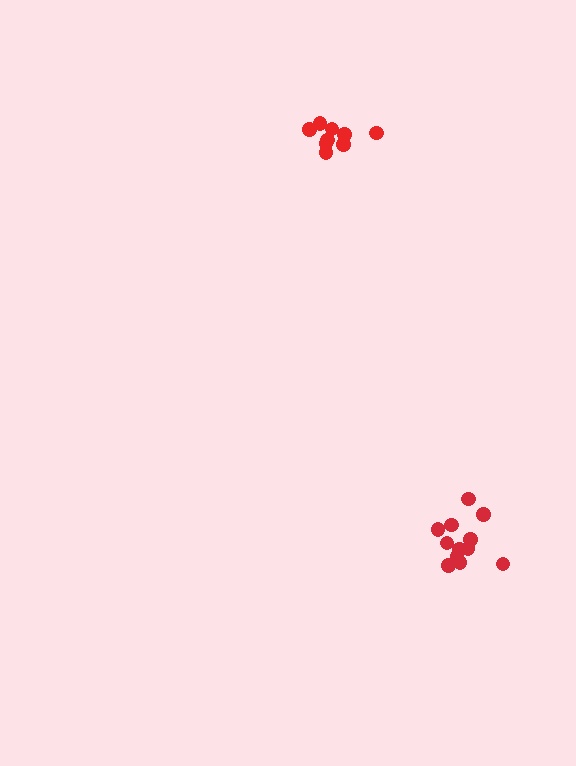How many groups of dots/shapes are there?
There are 2 groups.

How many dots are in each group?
Group 1: 12 dots, Group 2: 9 dots (21 total).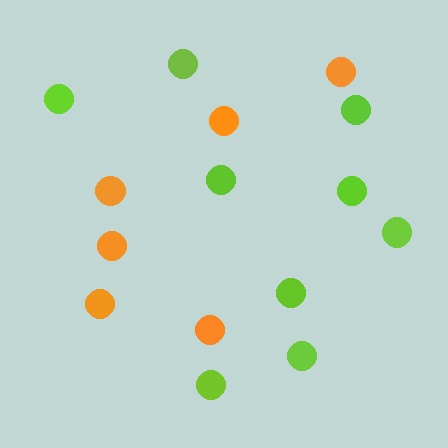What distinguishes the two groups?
There are 2 groups: one group of orange circles (6) and one group of lime circles (9).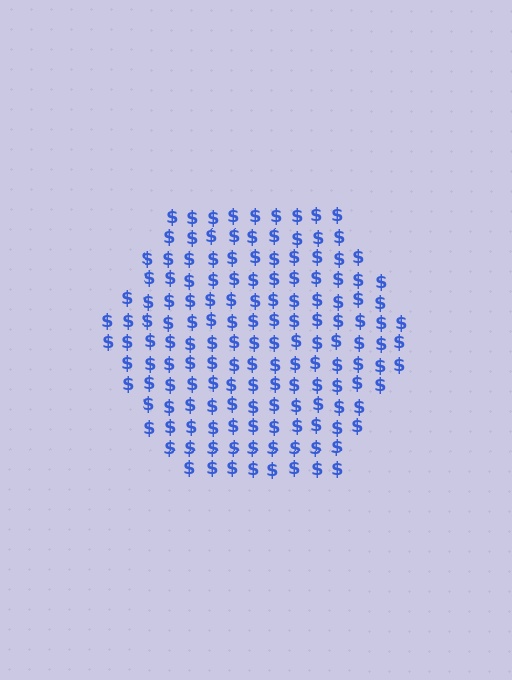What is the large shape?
The large shape is a hexagon.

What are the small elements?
The small elements are dollar signs.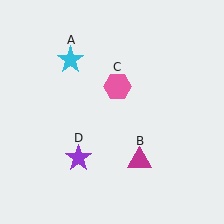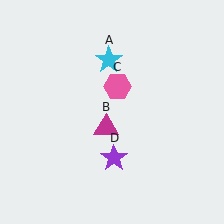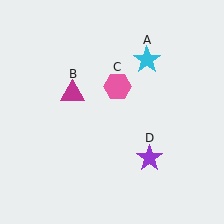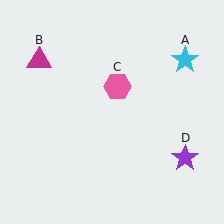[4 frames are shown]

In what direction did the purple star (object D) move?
The purple star (object D) moved right.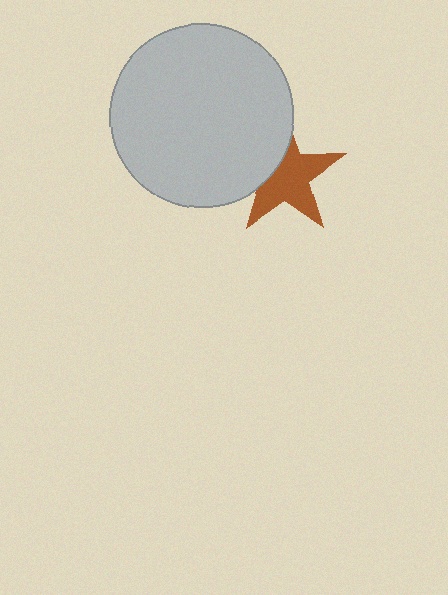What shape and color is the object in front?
The object in front is a light gray circle.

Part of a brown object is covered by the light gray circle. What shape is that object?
It is a star.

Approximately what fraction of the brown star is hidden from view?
Roughly 33% of the brown star is hidden behind the light gray circle.